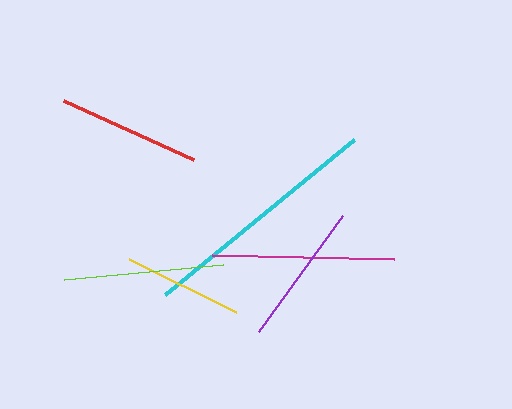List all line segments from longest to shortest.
From longest to shortest: cyan, magenta, lime, purple, red, yellow.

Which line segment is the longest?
The cyan line is the longest at approximately 244 pixels.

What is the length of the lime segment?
The lime segment is approximately 159 pixels long.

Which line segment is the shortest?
The yellow line is the shortest at approximately 119 pixels.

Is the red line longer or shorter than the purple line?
The purple line is longer than the red line.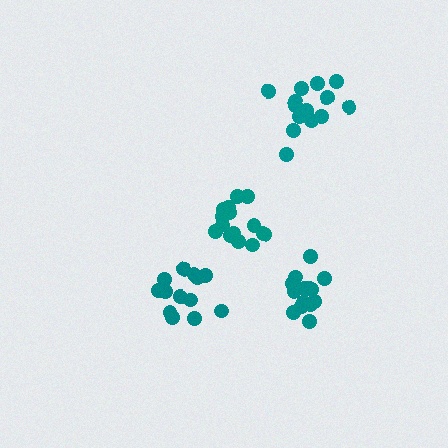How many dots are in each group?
Group 1: 14 dots, Group 2: 13 dots, Group 3: 15 dots, Group 4: 14 dots (56 total).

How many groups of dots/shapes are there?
There are 4 groups.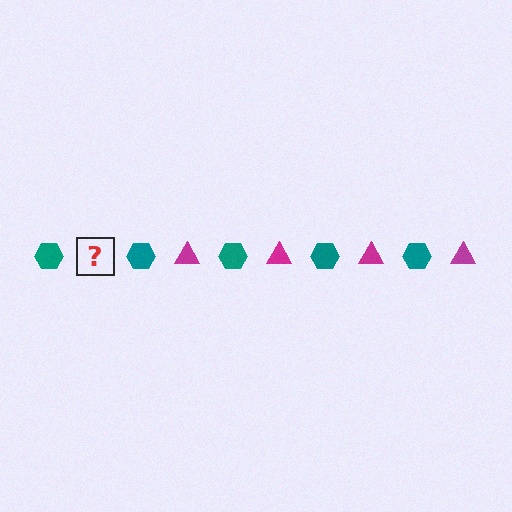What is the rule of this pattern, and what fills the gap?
The rule is that the pattern alternates between teal hexagon and magenta triangle. The gap should be filled with a magenta triangle.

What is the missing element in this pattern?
The missing element is a magenta triangle.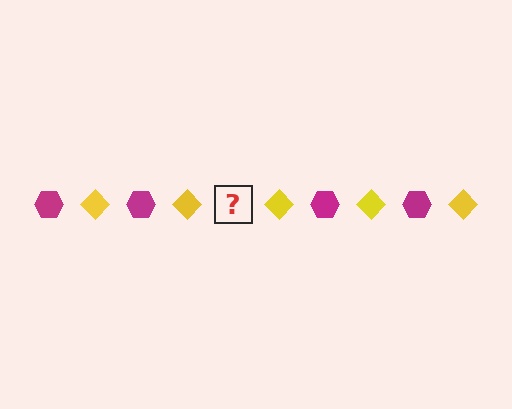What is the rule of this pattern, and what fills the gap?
The rule is that the pattern alternates between magenta hexagon and yellow diamond. The gap should be filled with a magenta hexagon.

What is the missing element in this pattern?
The missing element is a magenta hexagon.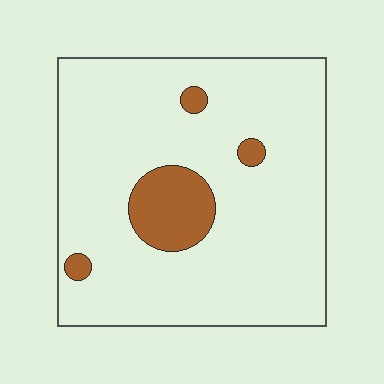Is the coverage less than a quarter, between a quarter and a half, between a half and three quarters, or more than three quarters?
Less than a quarter.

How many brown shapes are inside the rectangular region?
4.